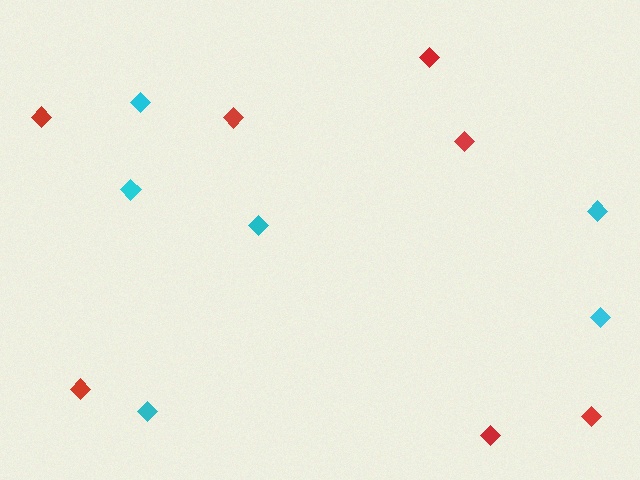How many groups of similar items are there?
There are 2 groups: one group of red diamonds (7) and one group of cyan diamonds (6).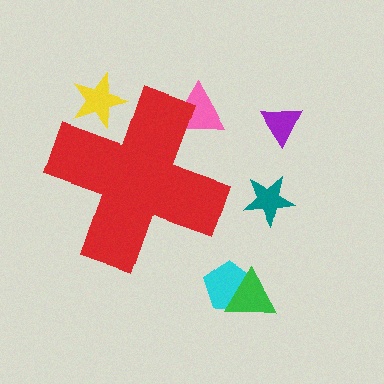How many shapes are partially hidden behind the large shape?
2 shapes are partially hidden.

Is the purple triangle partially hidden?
No, the purple triangle is fully visible.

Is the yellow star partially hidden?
Yes, the yellow star is partially hidden behind the red cross.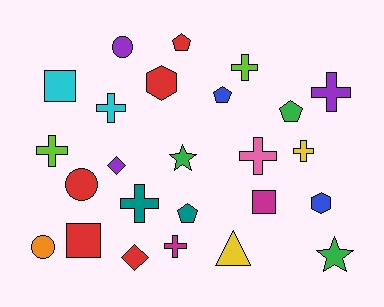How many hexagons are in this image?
There are 2 hexagons.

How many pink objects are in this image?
There is 1 pink object.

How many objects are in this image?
There are 25 objects.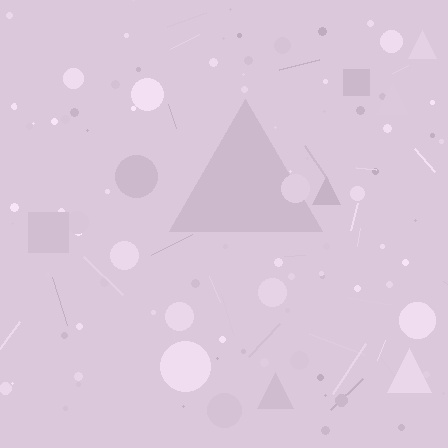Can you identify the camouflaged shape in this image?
The camouflaged shape is a triangle.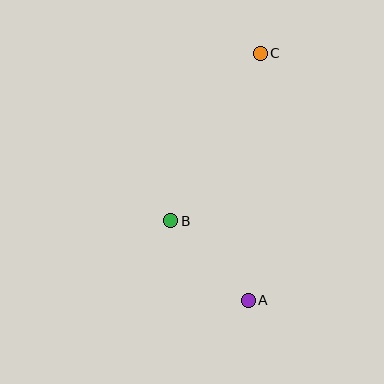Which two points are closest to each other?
Points A and B are closest to each other.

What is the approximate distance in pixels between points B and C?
The distance between B and C is approximately 190 pixels.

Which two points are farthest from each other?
Points A and C are farthest from each other.